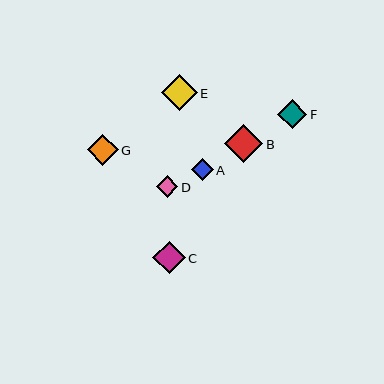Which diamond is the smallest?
Diamond D is the smallest with a size of approximately 21 pixels.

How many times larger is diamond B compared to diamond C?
Diamond B is approximately 1.2 times the size of diamond C.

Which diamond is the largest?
Diamond B is the largest with a size of approximately 38 pixels.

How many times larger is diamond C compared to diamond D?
Diamond C is approximately 1.5 times the size of diamond D.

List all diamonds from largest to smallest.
From largest to smallest: B, E, C, G, F, A, D.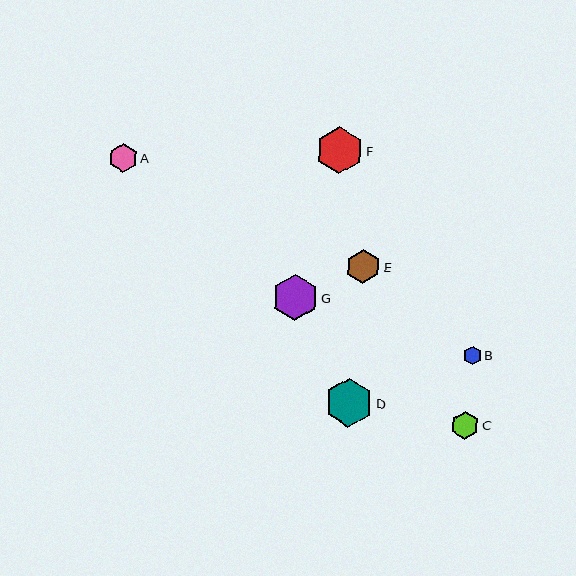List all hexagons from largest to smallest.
From largest to smallest: D, F, G, E, A, C, B.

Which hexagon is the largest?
Hexagon D is the largest with a size of approximately 48 pixels.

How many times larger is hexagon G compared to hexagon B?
Hexagon G is approximately 2.5 times the size of hexagon B.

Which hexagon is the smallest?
Hexagon B is the smallest with a size of approximately 18 pixels.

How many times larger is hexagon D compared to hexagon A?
Hexagon D is approximately 1.7 times the size of hexagon A.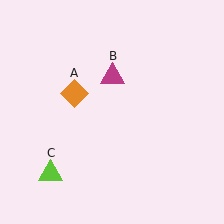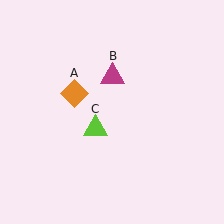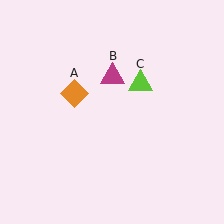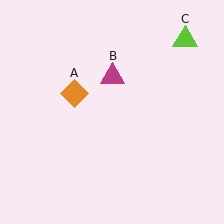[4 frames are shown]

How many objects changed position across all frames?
1 object changed position: lime triangle (object C).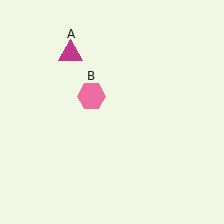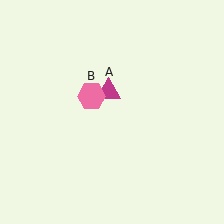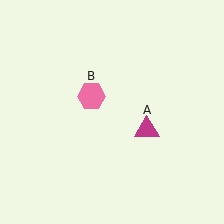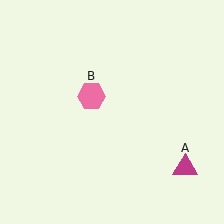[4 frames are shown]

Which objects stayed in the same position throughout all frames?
Pink hexagon (object B) remained stationary.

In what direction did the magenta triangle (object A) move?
The magenta triangle (object A) moved down and to the right.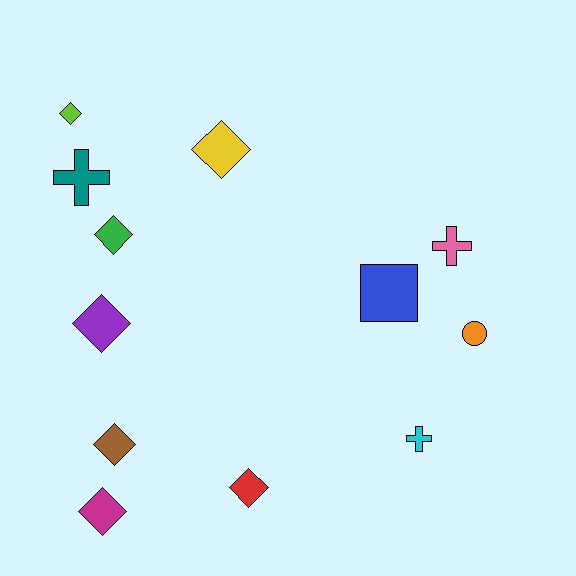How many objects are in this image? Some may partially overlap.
There are 12 objects.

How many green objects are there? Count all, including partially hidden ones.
There is 1 green object.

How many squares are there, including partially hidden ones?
There is 1 square.